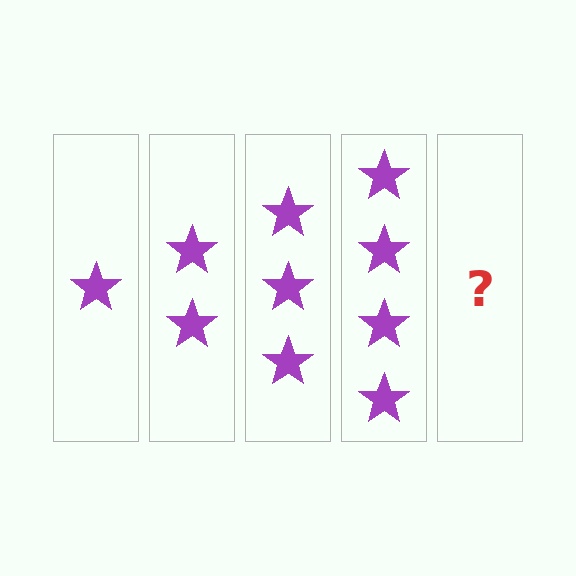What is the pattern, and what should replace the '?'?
The pattern is that each step adds one more star. The '?' should be 5 stars.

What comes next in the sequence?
The next element should be 5 stars.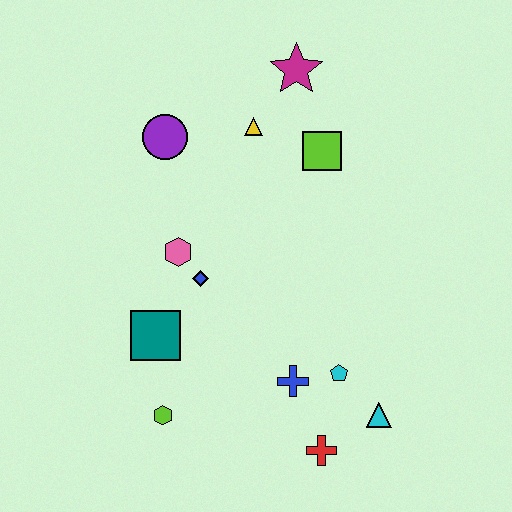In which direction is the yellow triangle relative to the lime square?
The yellow triangle is to the left of the lime square.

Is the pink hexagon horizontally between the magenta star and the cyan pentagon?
No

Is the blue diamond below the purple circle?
Yes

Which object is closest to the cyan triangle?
The cyan pentagon is closest to the cyan triangle.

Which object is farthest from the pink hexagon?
The cyan triangle is farthest from the pink hexagon.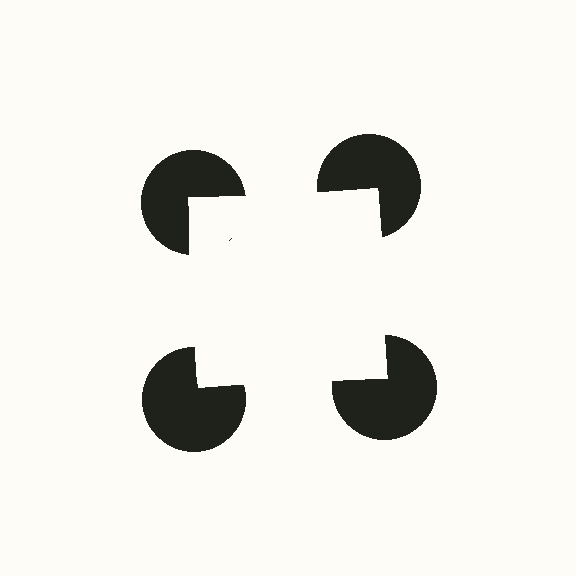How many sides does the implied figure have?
4 sides.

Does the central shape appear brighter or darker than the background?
It typically appears slightly brighter than the background, even though no actual brightness change is drawn.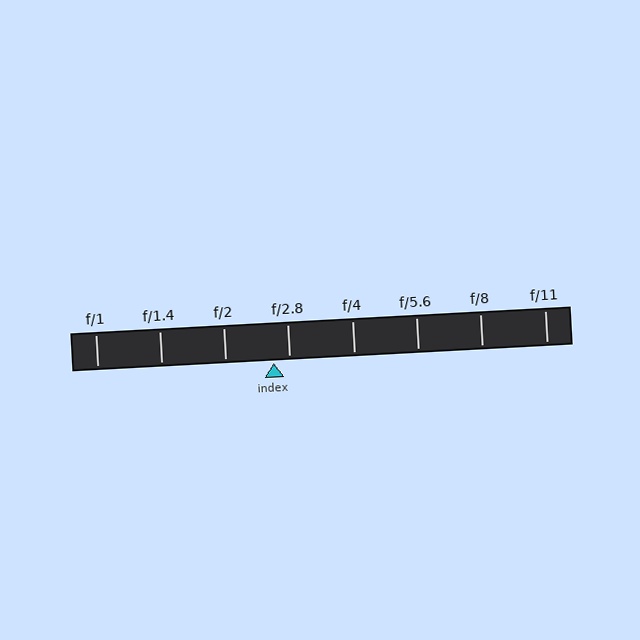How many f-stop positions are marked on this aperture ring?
There are 8 f-stop positions marked.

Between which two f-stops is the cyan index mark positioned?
The index mark is between f/2 and f/2.8.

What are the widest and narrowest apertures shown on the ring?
The widest aperture shown is f/1 and the narrowest is f/11.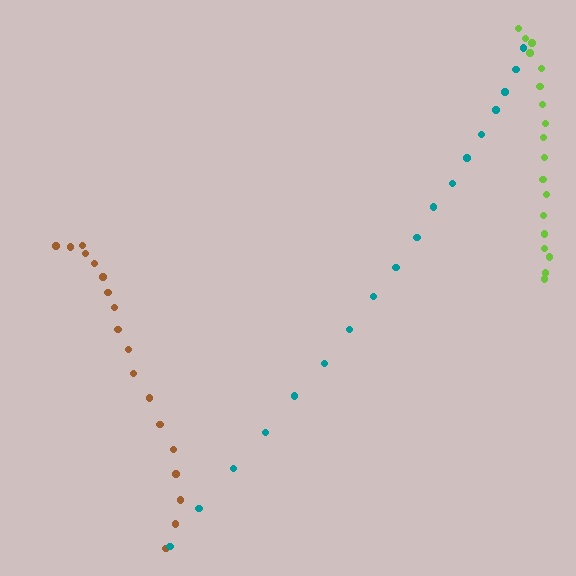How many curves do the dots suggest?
There are 3 distinct paths.